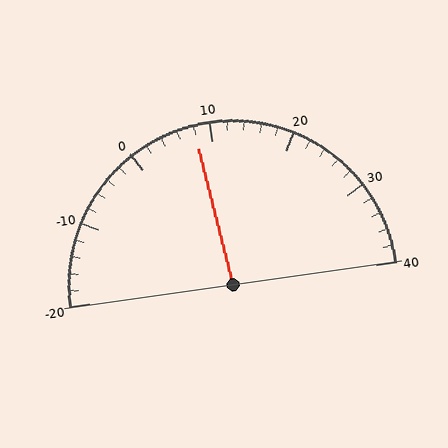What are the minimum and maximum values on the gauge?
The gauge ranges from -20 to 40.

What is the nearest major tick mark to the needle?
The nearest major tick mark is 10.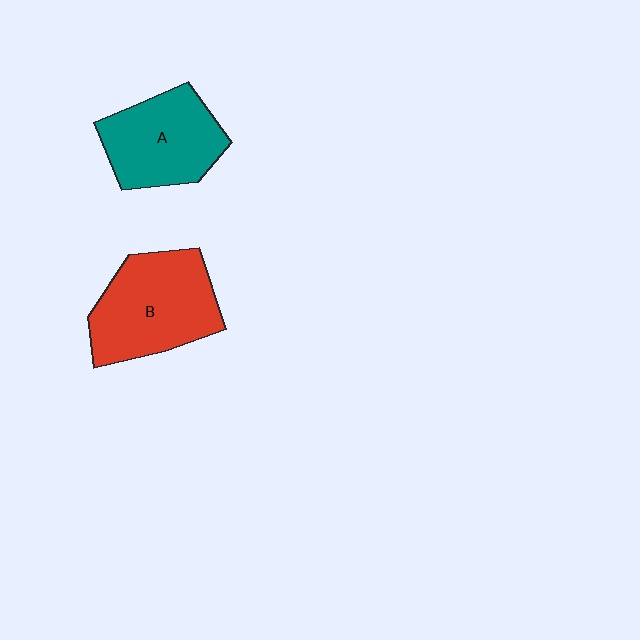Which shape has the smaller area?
Shape A (teal).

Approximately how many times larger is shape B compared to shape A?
Approximately 1.2 times.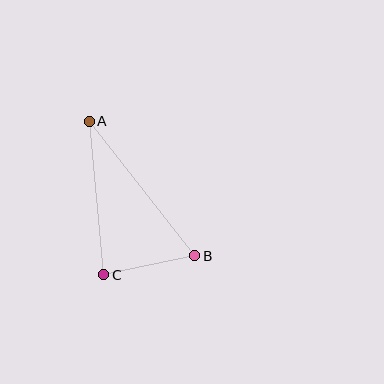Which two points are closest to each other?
Points B and C are closest to each other.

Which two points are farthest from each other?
Points A and B are farthest from each other.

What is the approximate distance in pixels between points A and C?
The distance between A and C is approximately 154 pixels.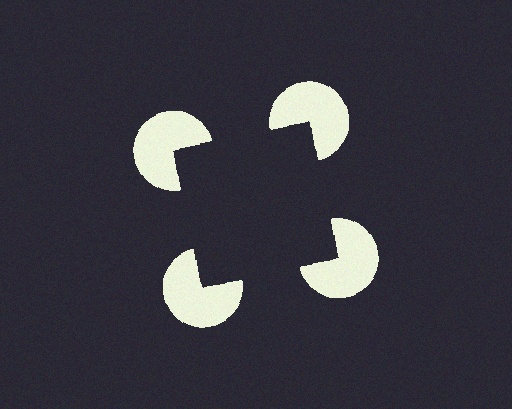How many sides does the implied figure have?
4 sides.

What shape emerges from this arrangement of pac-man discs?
An illusory square — its edges are inferred from the aligned wedge cuts in the pac-man discs, not physically drawn.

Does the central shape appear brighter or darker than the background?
It typically appears slightly darker than the background, even though no actual brightness change is drawn.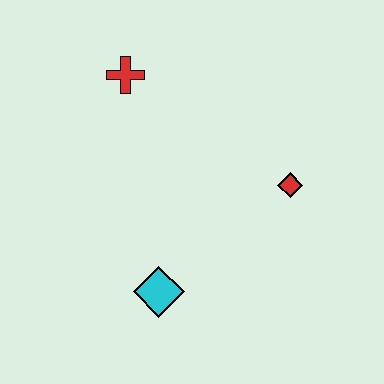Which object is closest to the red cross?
The red diamond is closest to the red cross.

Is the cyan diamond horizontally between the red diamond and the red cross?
Yes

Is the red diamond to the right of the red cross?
Yes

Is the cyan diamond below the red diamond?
Yes